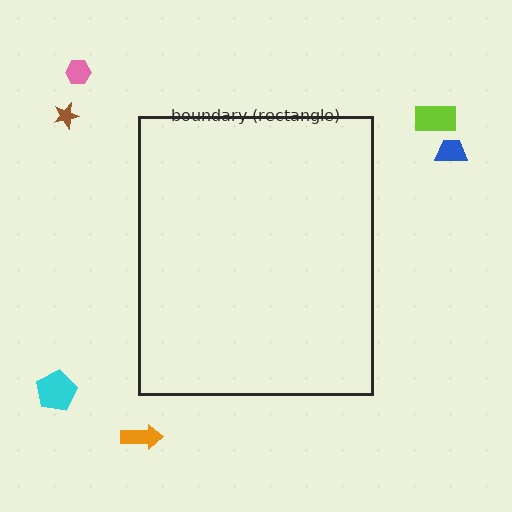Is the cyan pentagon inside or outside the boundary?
Outside.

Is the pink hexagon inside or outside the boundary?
Outside.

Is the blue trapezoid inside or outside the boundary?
Outside.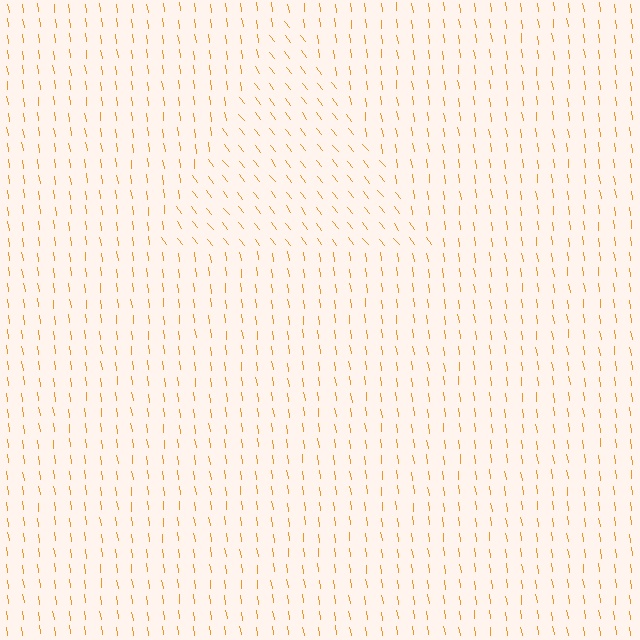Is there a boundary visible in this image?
Yes, there is a texture boundary formed by a change in line orientation.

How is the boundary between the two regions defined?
The boundary is defined purely by a change in line orientation (approximately 30 degrees difference). All lines are the same color and thickness.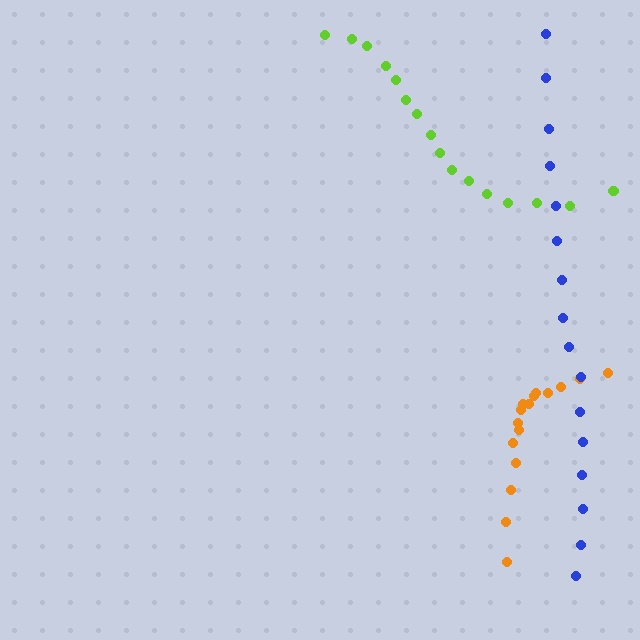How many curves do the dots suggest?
There are 3 distinct paths.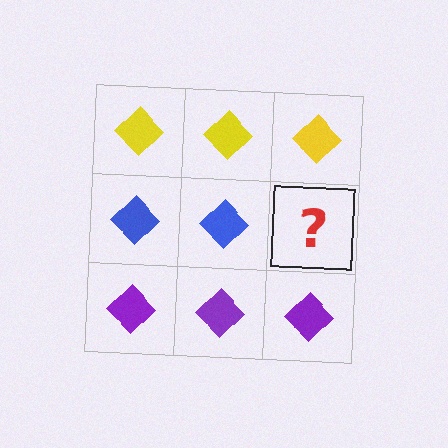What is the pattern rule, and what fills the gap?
The rule is that each row has a consistent color. The gap should be filled with a blue diamond.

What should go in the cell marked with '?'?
The missing cell should contain a blue diamond.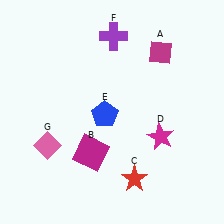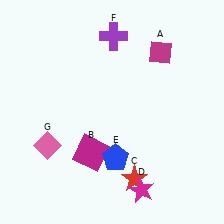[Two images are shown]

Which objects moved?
The objects that moved are: the magenta star (D), the blue pentagon (E).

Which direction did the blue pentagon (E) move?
The blue pentagon (E) moved down.